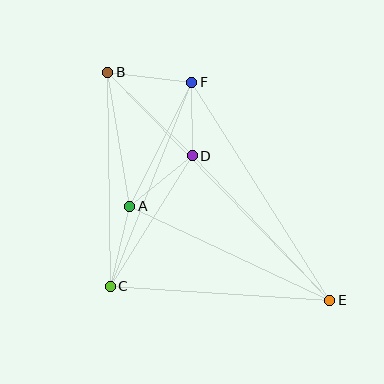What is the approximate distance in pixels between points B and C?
The distance between B and C is approximately 214 pixels.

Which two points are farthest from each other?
Points B and E are farthest from each other.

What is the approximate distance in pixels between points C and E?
The distance between C and E is approximately 220 pixels.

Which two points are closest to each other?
Points D and F are closest to each other.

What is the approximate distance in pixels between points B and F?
The distance between B and F is approximately 85 pixels.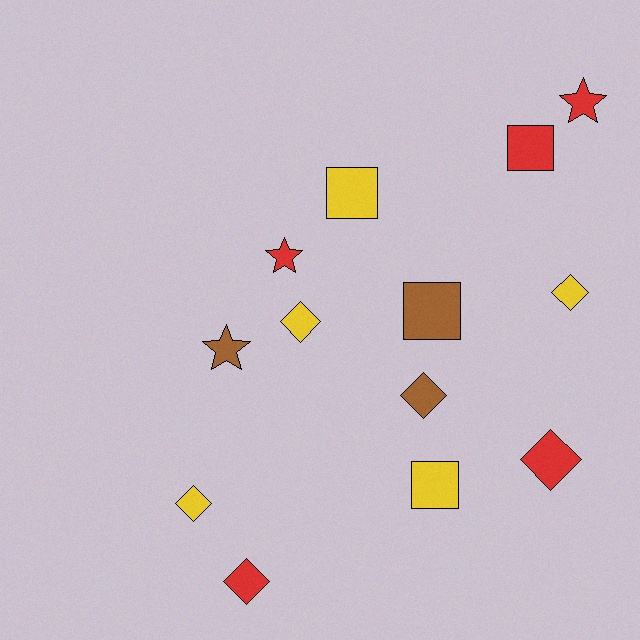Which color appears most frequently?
Yellow, with 5 objects.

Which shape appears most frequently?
Diamond, with 6 objects.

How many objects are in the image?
There are 13 objects.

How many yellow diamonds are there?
There are 3 yellow diamonds.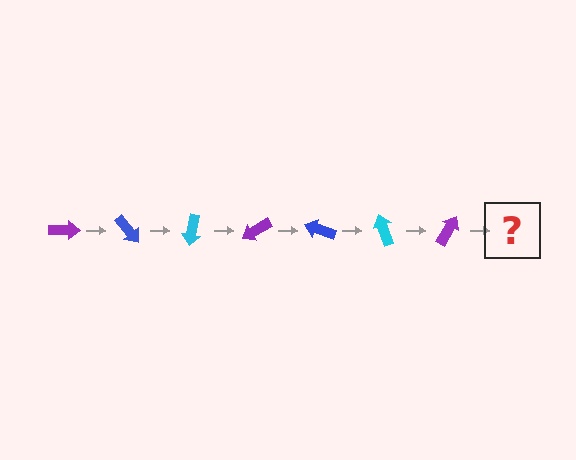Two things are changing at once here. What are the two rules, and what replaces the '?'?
The two rules are that it rotates 50 degrees each step and the color cycles through purple, blue, and cyan. The '?' should be a blue arrow, rotated 350 degrees from the start.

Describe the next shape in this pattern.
It should be a blue arrow, rotated 350 degrees from the start.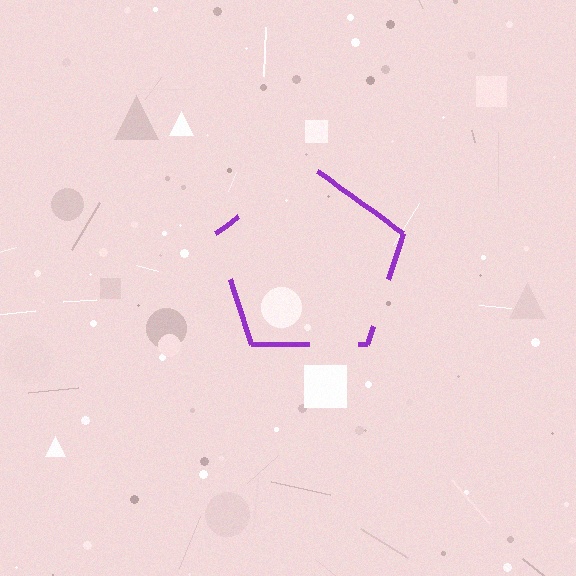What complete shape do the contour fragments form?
The contour fragments form a pentagon.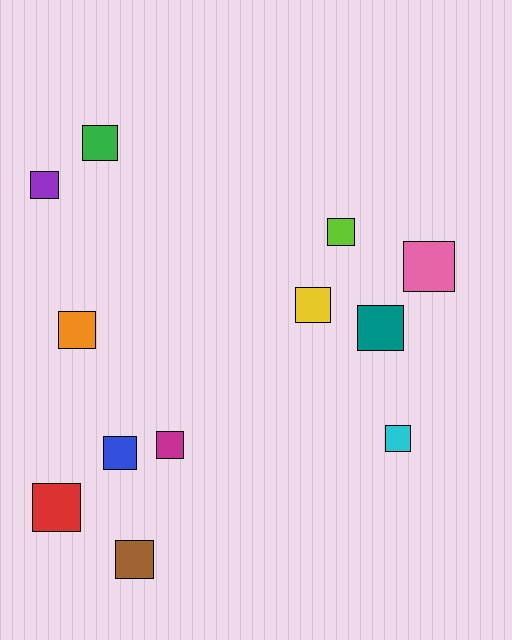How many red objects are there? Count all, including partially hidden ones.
There is 1 red object.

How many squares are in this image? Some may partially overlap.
There are 12 squares.